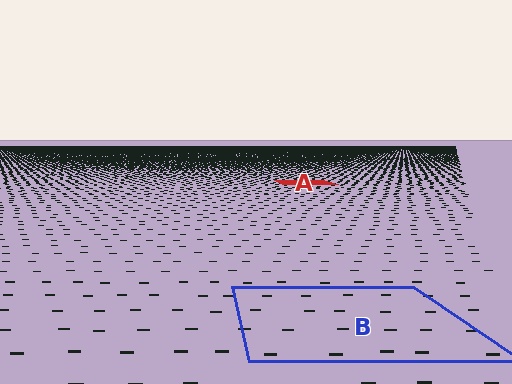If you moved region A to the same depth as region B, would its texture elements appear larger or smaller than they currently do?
They would appear larger. At a closer depth, the same texture elements are projected at a bigger on-screen size.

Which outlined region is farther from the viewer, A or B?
Region A is farther from the viewer — the texture elements inside it appear smaller and more densely packed.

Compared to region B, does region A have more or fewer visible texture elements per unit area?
Region A has more texture elements per unit area — they are packed more densely because it is farther away.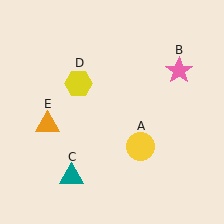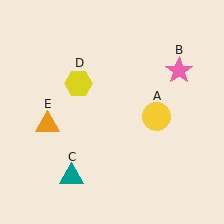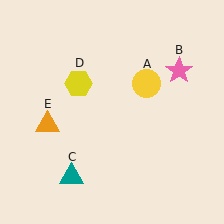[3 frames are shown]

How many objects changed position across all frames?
1 object changed position: yellow circle (object A).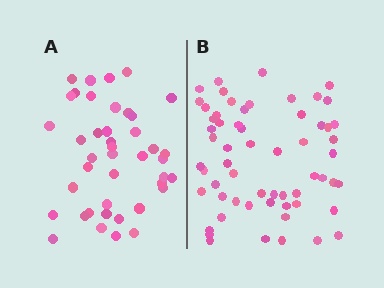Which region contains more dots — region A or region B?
Region B (the right region) has more dots.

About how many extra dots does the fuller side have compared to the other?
Region B has approximately 20 more dots than region A.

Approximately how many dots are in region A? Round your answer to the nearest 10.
About 40 dots. (The exact count is 42, which rounds to 40.)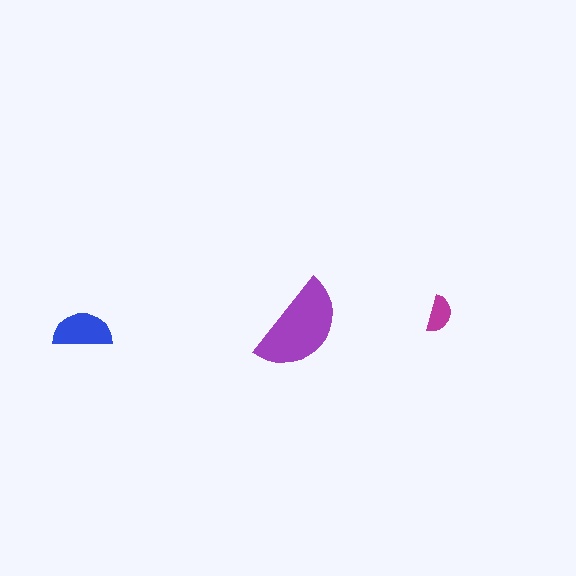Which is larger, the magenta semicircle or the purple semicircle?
The purple one.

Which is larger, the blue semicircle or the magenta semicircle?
The blue one.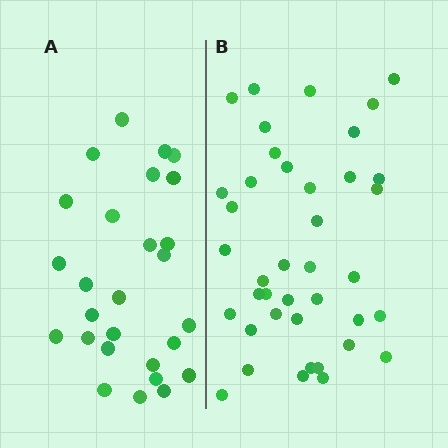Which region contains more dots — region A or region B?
Region B (the right region) has more dots.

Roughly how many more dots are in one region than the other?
Region B has approximately 15 more dots than region A.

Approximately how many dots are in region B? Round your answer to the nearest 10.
About 40 dots.